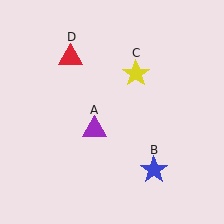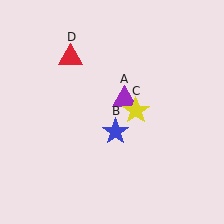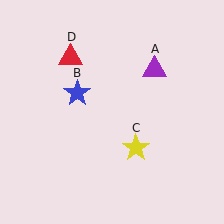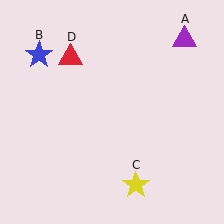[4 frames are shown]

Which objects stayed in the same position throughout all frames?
Red triangle (object D) remained stationary.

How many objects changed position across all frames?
3 objects changed position: purple triangle (object A), blue star (object B), yellow star (object C).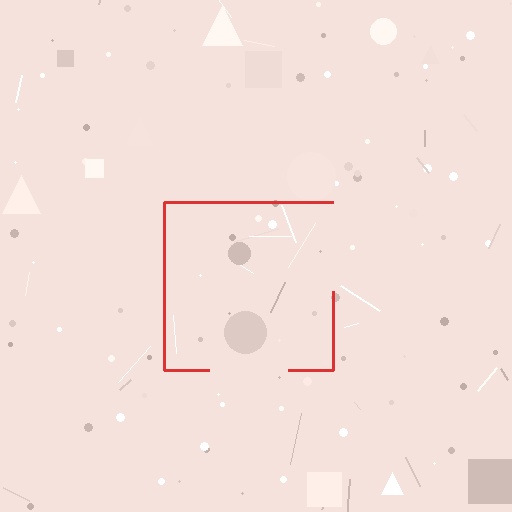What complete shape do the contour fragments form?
The contour fragments form a square.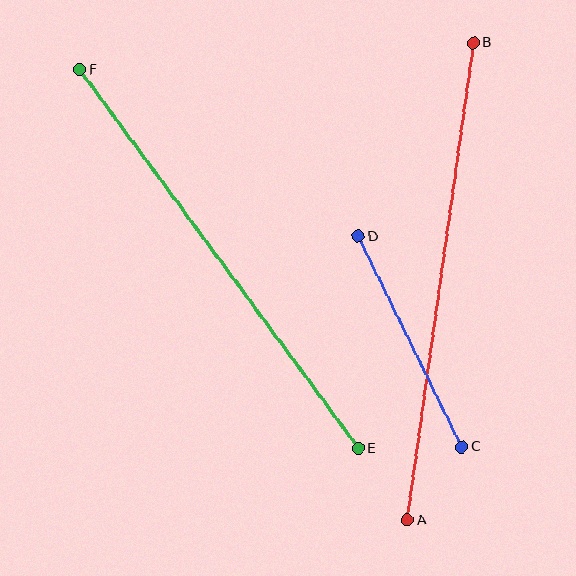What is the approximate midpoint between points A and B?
The midpoint is at approximately (441, 281) pixels.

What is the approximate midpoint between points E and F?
The midpoint is at approximately (219, 259) pixels.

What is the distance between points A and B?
The distance is approximately 482 pixels.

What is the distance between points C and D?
The distance is approximately 235 pixels.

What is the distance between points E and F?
The distance is approximately 470 pixels.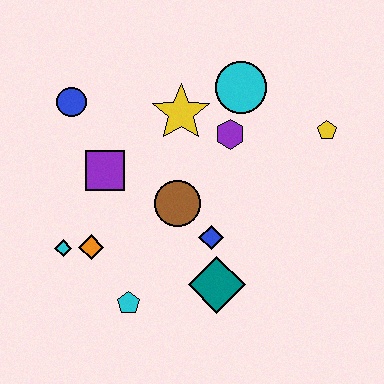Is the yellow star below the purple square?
No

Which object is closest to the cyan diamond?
The orange diamond is closest to the cyan diamond.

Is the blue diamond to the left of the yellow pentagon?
Yes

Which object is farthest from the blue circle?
The yellow pentagon is farthest from the blue circle.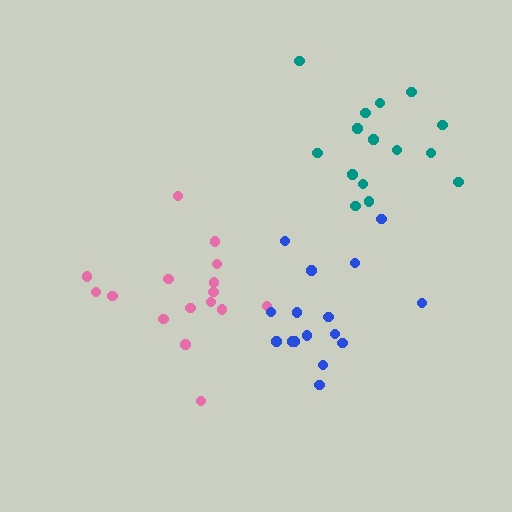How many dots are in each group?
Group 1: 16 dots, Group 2: 15 dots, Group 3: 16 dots (47 total).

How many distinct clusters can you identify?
There are 3 distinct clusters.